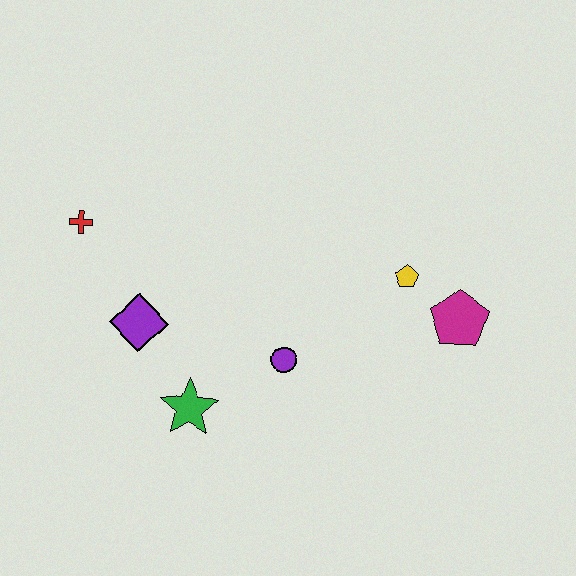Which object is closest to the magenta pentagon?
The yellow pentagon is closest to the magenta pentagon.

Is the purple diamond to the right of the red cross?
Yes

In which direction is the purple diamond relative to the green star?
The purple diamond is above the green star.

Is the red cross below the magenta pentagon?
No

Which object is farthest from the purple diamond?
The magenta pentagon is farthest from the purple diamond.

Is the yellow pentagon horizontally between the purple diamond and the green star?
No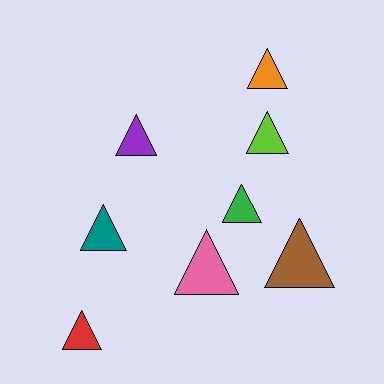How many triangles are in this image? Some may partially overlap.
There are 8 triangles.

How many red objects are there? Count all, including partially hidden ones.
There is 1 red object.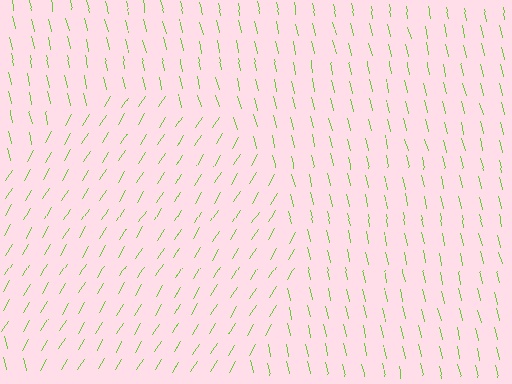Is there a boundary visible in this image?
Yes, there is a texture boundary formed by a change in line orientation.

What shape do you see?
I see a circle.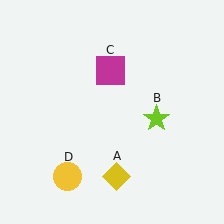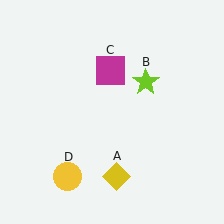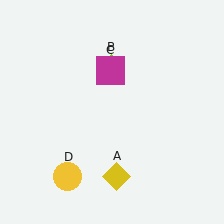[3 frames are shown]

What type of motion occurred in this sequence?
The lime star (object B) rotated counterclockwise around the center of the scene.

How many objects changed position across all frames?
1 object changed position: lime star (object B).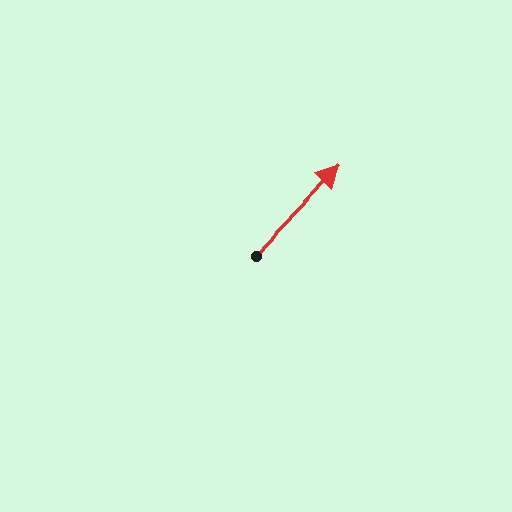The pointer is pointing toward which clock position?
Roughly 1 o'clock.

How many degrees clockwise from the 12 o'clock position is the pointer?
Approximately 43 degrees.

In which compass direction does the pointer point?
Northeast.